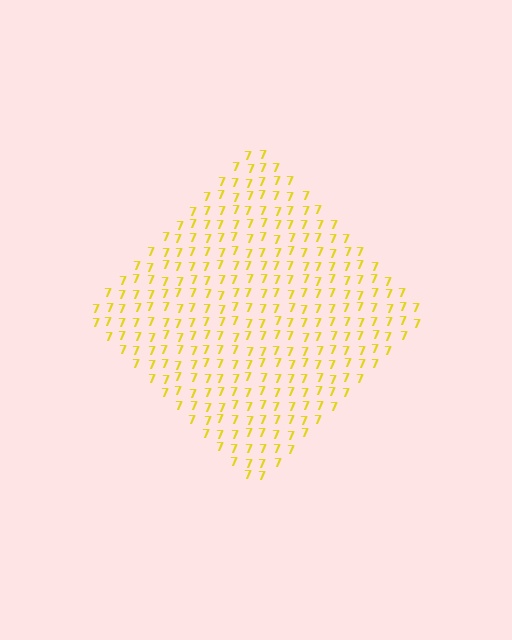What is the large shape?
The large shape is a diamond.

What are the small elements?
The small elements are digit 7's.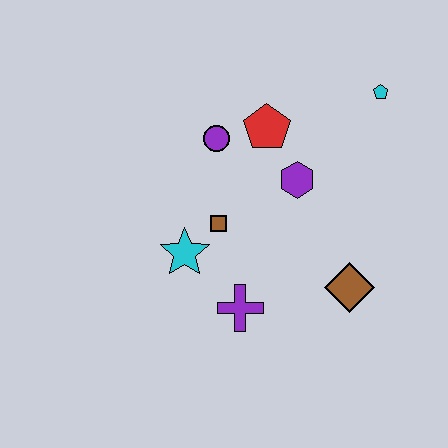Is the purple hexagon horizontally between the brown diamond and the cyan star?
Yes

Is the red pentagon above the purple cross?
Yes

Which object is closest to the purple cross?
The cyan star is closest to the purple cross.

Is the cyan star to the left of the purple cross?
Yes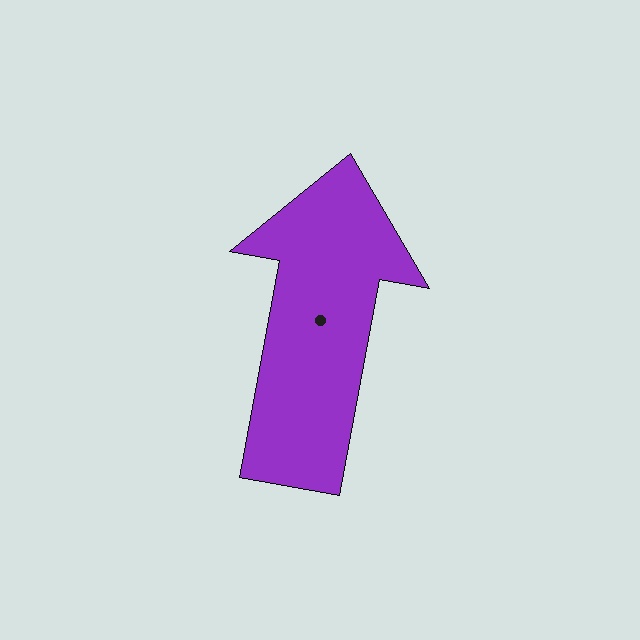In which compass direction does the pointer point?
North.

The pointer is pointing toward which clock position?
Roughly 12 o'clock.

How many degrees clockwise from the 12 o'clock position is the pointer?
Approximately 10 degrees.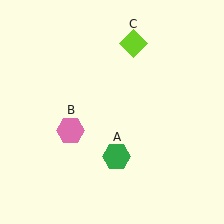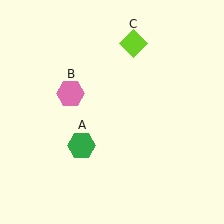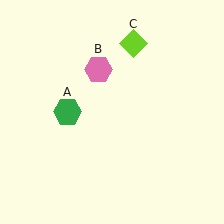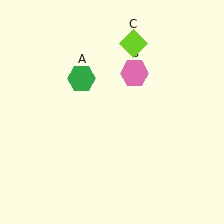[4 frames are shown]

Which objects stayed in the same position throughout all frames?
Lime diamond (object C) remained stationary.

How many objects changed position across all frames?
2 objects changed position: green hexagon (object A), pink hexagon (object B).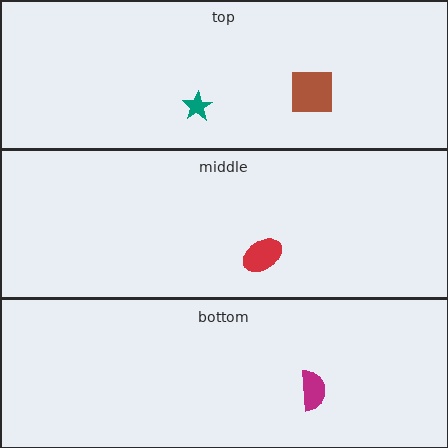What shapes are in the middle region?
The red ellipse.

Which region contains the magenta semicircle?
The bottom region.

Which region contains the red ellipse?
The middle region.